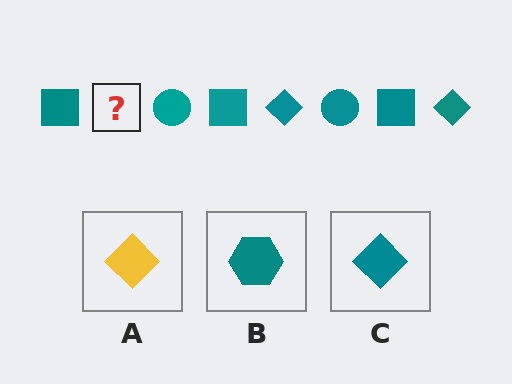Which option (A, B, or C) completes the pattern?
C.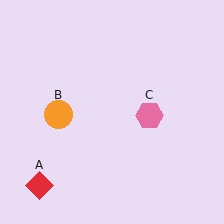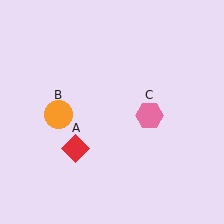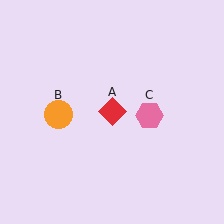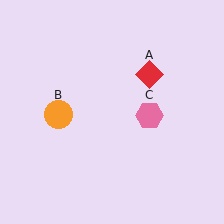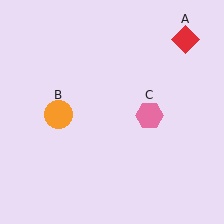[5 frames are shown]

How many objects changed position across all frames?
1 object changed position: red diamond (object A).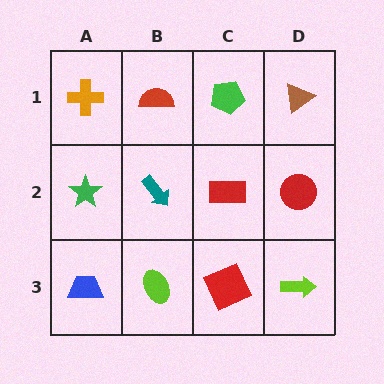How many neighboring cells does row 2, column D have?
3.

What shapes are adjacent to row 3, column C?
A red rectangle (row 2, column C), a lime ellipse (row 3, column B), a lime arrow (row 3, column D).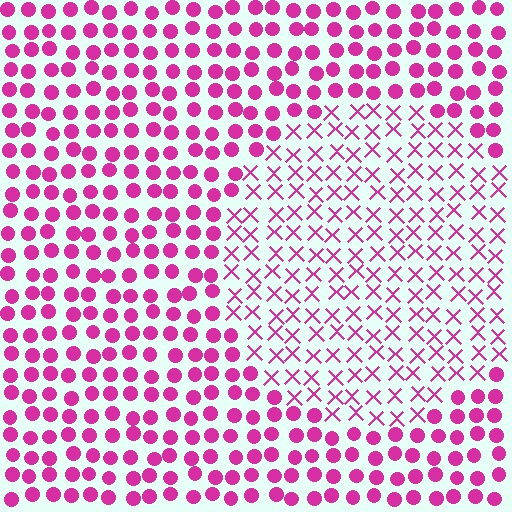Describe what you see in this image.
The image is filled with small magenta elements arranged in a uniform grid. A circle-shaped region contains X marks, while the surrounding area contains circles. The boundary is defined purely by the change in element shape.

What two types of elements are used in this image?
The image uses X marks inside the circle region and circles outside it.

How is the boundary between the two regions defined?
The boundary is defined by a change in element shape: X marks inside vs. circles outside. All elements share the same color and spacing.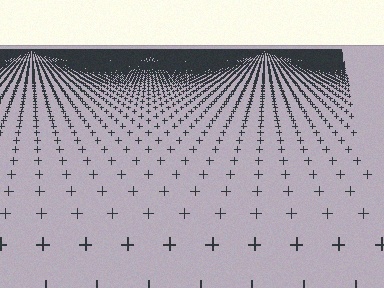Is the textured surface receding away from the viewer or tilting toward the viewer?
The surface is receding away from the viewer. Texture elements get smaller and denser toward the top.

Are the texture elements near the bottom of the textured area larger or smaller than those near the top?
Larger. Near the bottom, elements are closer to the viewer and appear at a bigger on-screen size.